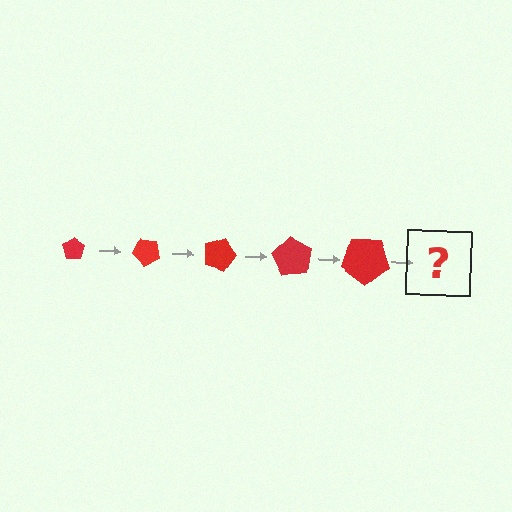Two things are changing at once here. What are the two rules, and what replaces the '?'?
The two rules are that the pentagon grows larger each step and it rotates 45 degrees each step. The '?' should be a pentagon, larger than the previous one and rotated 225 degrees from the start.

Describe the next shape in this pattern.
It should be a pentagon, larger than the previous one and rotated 225 degrees from the start.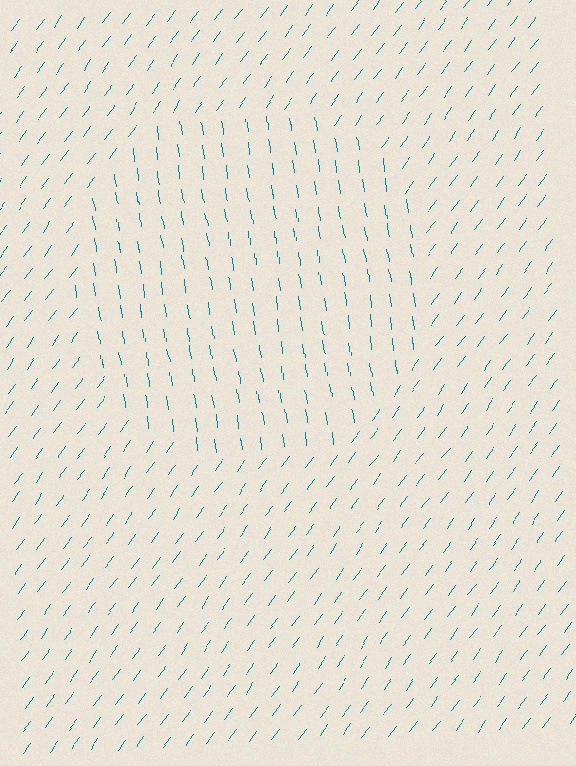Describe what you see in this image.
The image is filled with small teal line segments. A circle region in the image has lines oriented differently from the surrounding lines, creating a visible texture boundary.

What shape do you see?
I see a circle.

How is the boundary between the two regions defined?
The boundary is defined purely by a change in line orientation (approximately 45 degrees difference). All lines are the same color and thickness.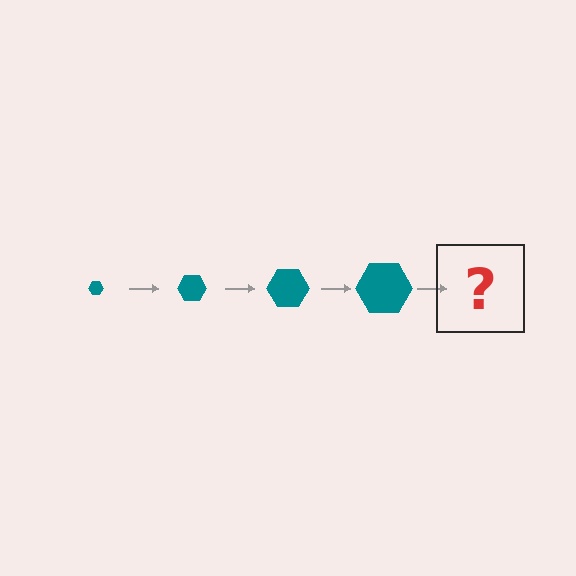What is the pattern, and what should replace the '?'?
The pattern is that the hexagon gets progressively larger each step. The '?' should be a teal hexagon, larger than the previous one.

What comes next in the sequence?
The next element should be a teal hexagon, larger than the previous one.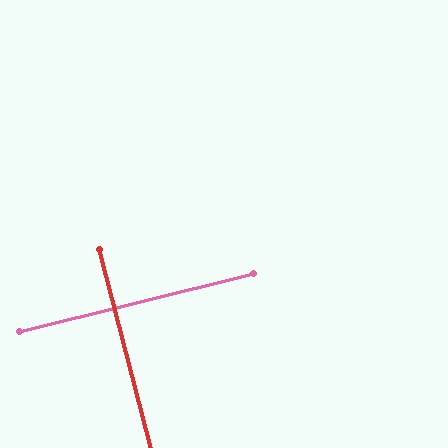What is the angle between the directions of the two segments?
Approximately 89 degrees.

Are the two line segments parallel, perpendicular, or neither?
Perpendicular — they meet at approximately 89°.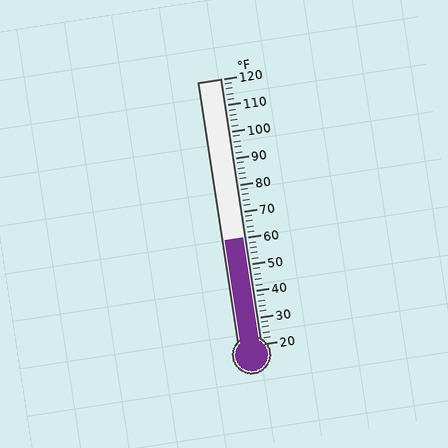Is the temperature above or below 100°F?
The temperature is below 100°F.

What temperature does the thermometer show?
The thermometer shows approximately 60°F.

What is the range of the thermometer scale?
The thermometer scale ranges from 20°F to 120°F.